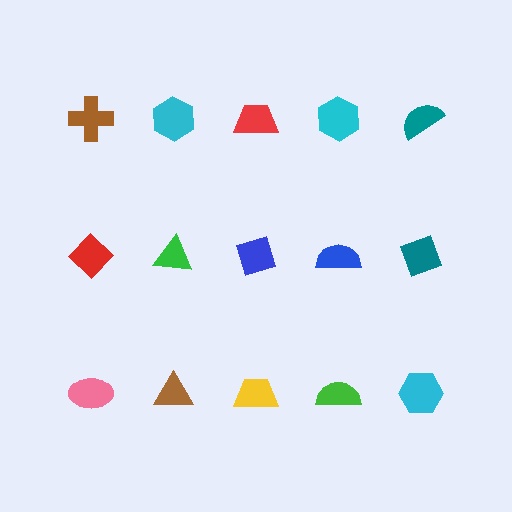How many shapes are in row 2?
5 shapes.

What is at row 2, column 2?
A green triangle.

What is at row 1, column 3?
A red trapezoid.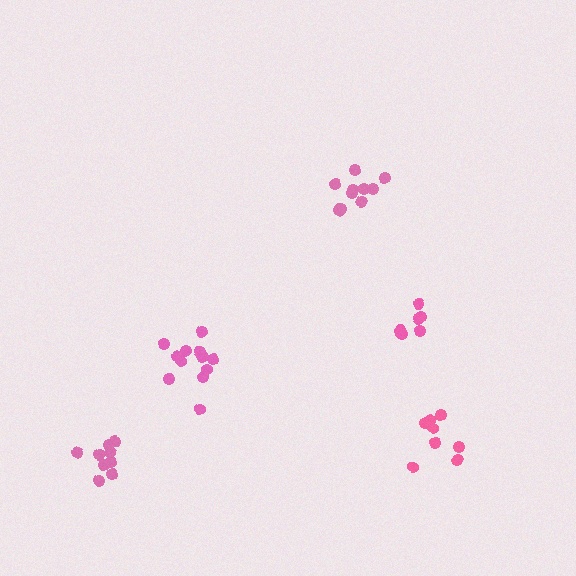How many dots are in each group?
Group 1: 8 dots, Group 2: 9 dots, Group 3: 7 dots, Group 4: 12 dots, Group 5: 10 dots (46 total).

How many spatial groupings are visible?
There are 5 spatial groupings.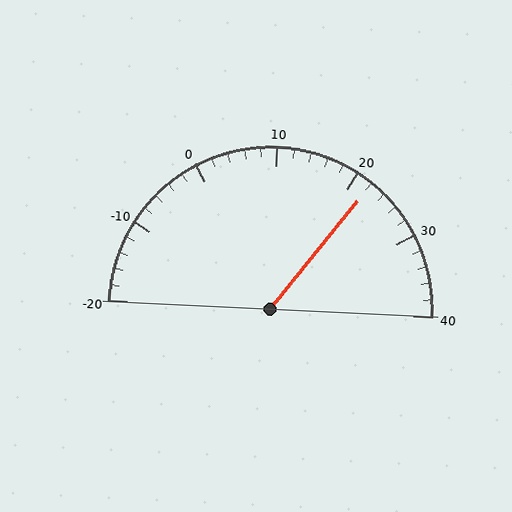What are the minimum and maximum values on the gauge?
The gauge ranges from -20 to 40.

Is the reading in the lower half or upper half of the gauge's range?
The reading is in the upper half of the range (-20 to 40).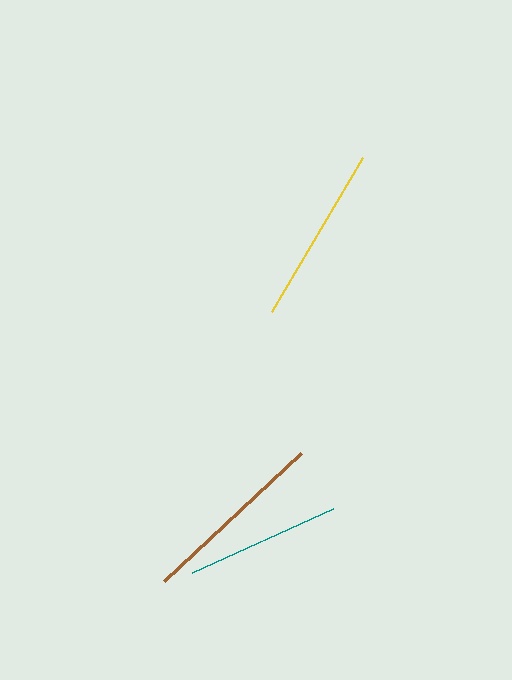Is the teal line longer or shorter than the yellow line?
The yellow line is longer than the teal line.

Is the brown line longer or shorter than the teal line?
The brown line is longer than the teal line.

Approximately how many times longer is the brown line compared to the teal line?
The brown line is approximately 1.2 times the length of the teal line.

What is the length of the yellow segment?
The yellow segment is approximately 179 pixels long.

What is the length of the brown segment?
The brown segment is approximately 188 pixels long.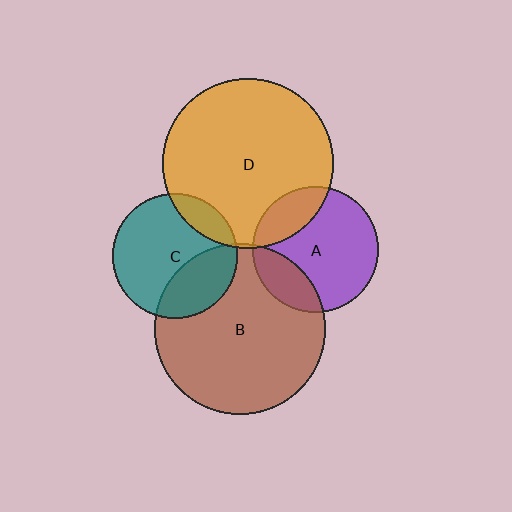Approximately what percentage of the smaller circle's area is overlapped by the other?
Approximately 15%.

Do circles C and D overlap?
Yes.